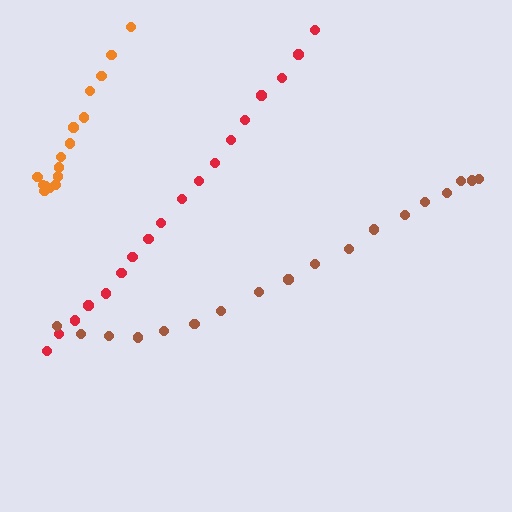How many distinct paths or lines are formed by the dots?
There are 3 distinct paths.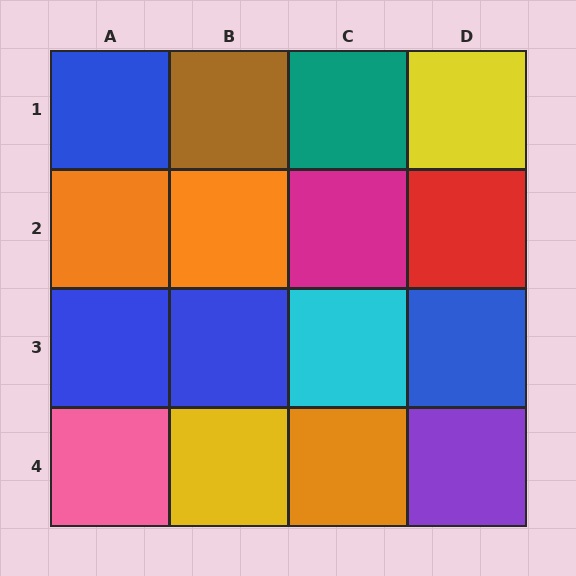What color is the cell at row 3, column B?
Blue.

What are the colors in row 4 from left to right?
Pink, yellow, orange, purple.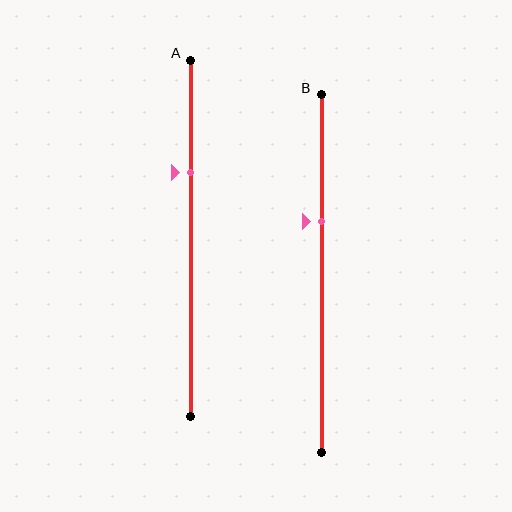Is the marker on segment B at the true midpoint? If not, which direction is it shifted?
No, the marker on segment B is shifted upward by about 15% of the segment length.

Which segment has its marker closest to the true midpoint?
Segment B has its marker closest to the true midpoint.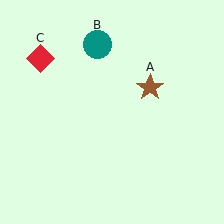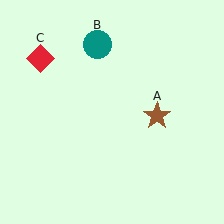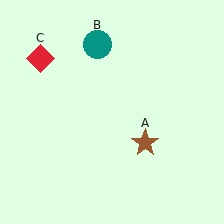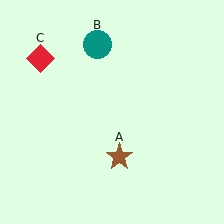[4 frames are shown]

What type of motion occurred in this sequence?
The brown star (object A) rotated clockwise around the center of the scene.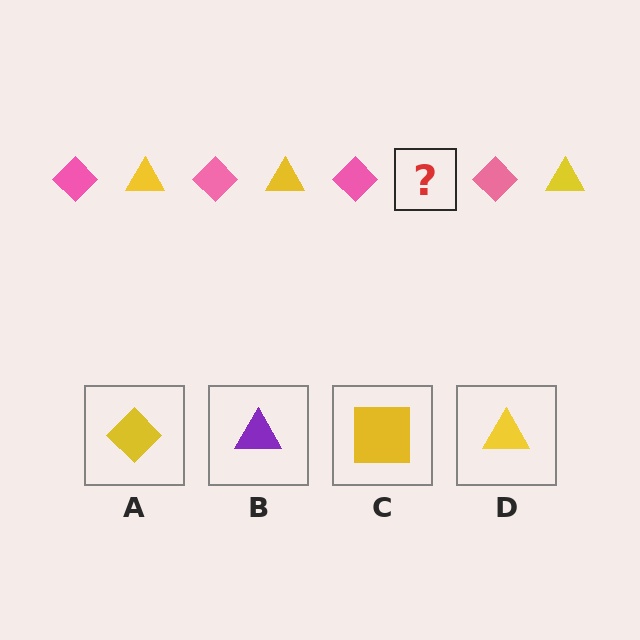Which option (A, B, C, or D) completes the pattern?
D.